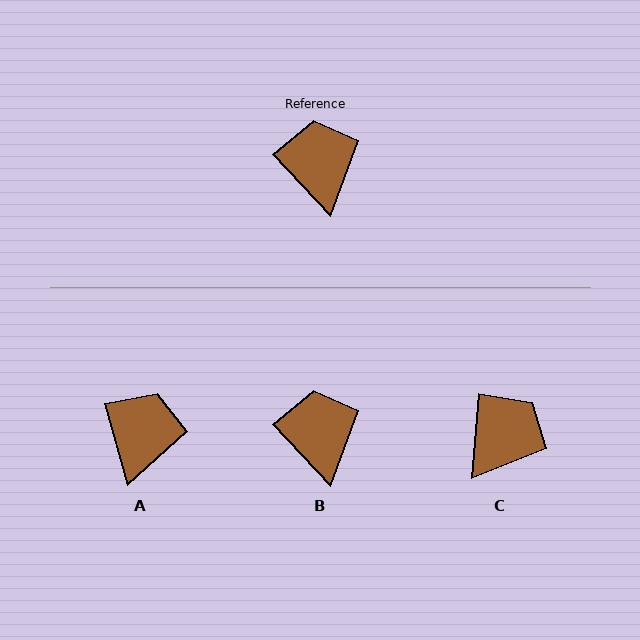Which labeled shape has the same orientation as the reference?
B.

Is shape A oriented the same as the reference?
No, it is off by about 28 degrees.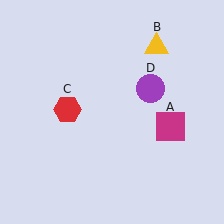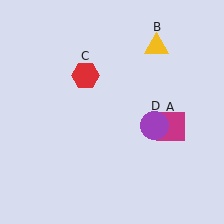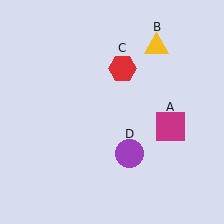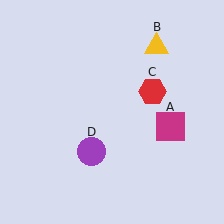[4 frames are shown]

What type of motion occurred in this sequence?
The red hexagon (object C), purple circle (object D) rotated clockwise around the center of the scene.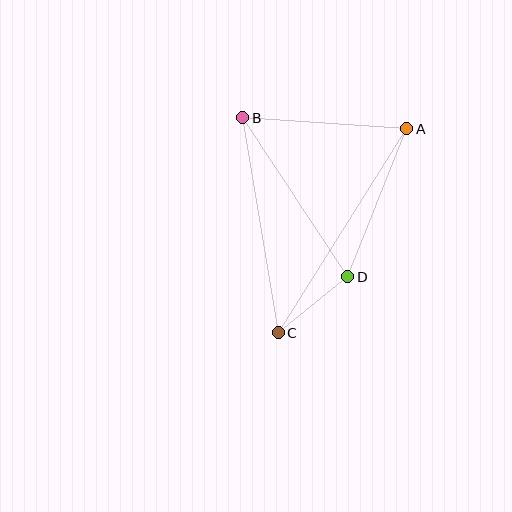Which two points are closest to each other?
Points C and D are closest to each other.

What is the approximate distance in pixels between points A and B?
The distance between A and B is approximately 164 pixels.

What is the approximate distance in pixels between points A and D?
The distance between A and D is approximately 160 pixels.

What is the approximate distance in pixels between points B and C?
The distance between B and C is approximately 218 pixels.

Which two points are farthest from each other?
Points A and C are farthest from each other.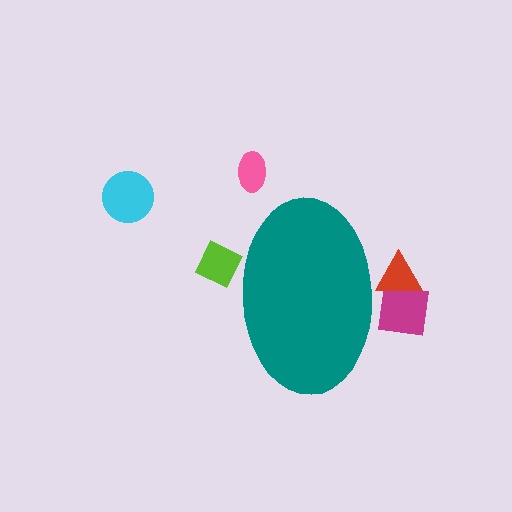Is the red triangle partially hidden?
Yes, the red triangle is partially hidden behind the teal ellipse.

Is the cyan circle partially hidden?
No, the cyan circle is fully visible.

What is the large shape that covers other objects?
A teal ellipse.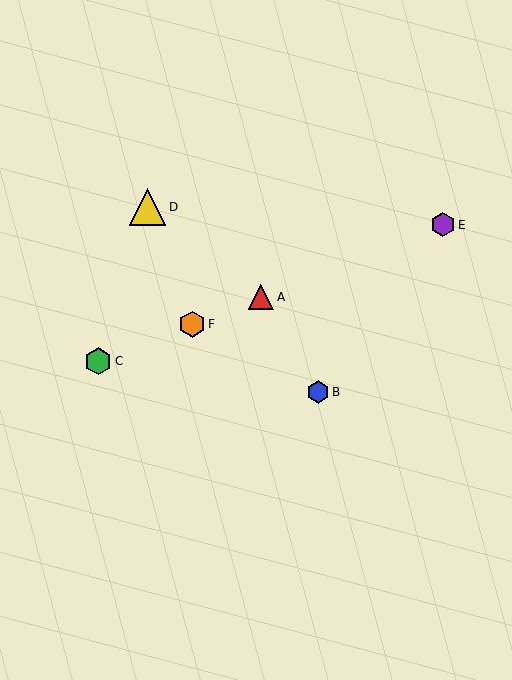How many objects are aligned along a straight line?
4 objects (A, C, E, F) are aligned along a straight line.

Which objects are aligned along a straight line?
Objects A, C, E, F are aligned along a straight line.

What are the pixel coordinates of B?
Object B is at (318, 392).